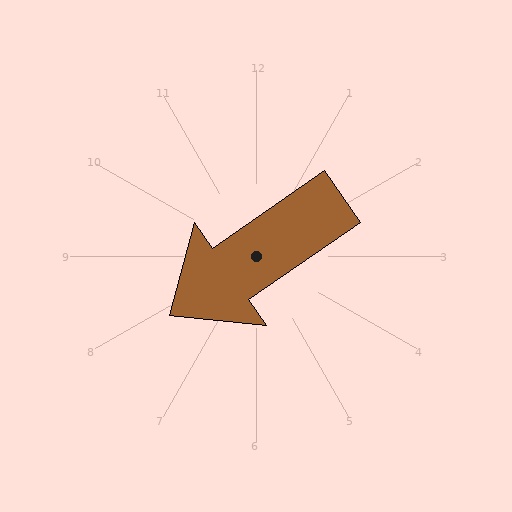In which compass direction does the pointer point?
Southwest.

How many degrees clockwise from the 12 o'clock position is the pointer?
Approximately 235 degrees.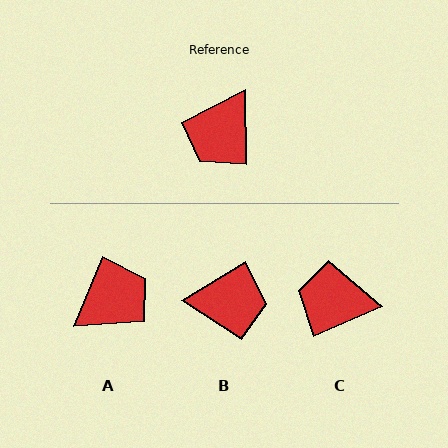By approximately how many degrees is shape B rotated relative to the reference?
Approximately 120 degrees counter-clockwise.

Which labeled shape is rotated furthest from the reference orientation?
A, about 156 degrees away.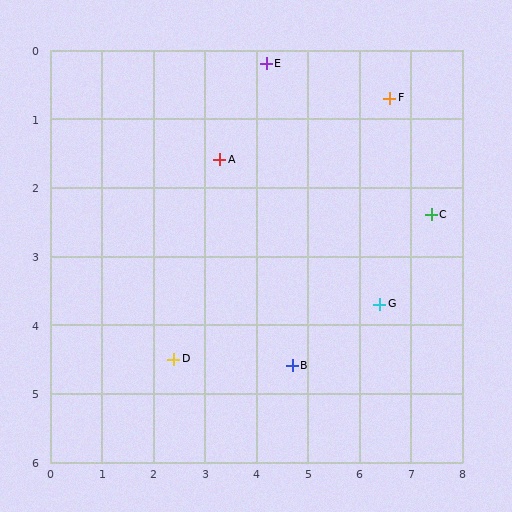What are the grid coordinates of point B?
Point B is at approximately (4.7, 4.6).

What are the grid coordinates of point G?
Point G is at approximately (6.4, 3.7).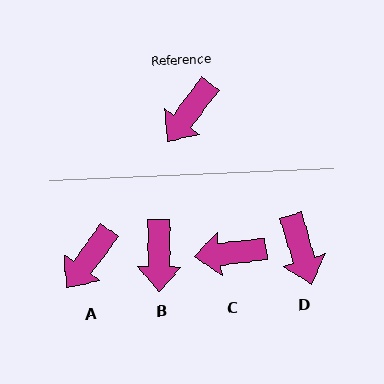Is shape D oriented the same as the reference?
No, it is off by about 54 degrees.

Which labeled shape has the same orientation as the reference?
A.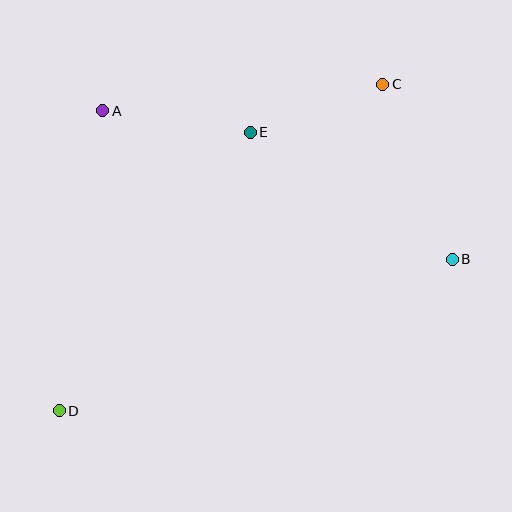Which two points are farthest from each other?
Points C and D are farthest from each other.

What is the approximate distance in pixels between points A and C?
The distance between A and C is approximately 281 pixels.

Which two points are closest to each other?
Points C and E are closest to each other.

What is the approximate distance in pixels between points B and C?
The distance between B and C is approximately 188 pixels.